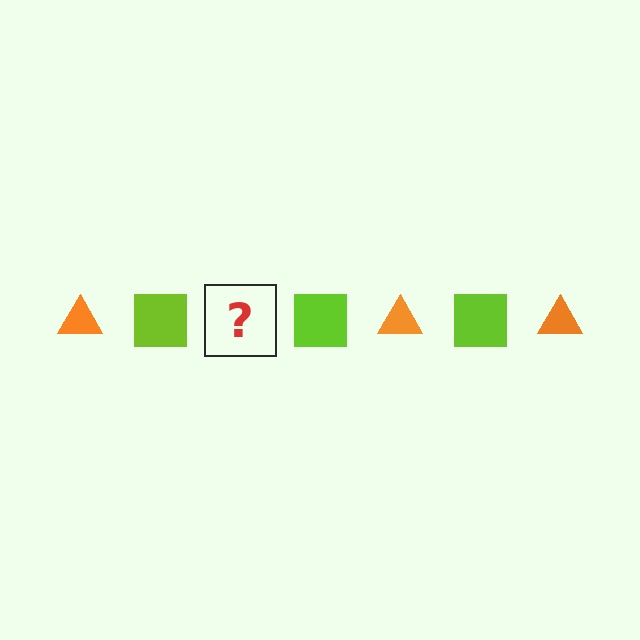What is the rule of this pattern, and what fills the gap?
The rule is that the pattern alternates between orange triangle and lime square. The gap should be filled with an orange triangle.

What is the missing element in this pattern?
The missing element is an orange triangle.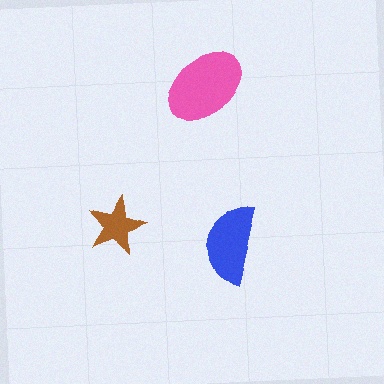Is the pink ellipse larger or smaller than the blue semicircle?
Larger.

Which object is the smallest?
The brown star.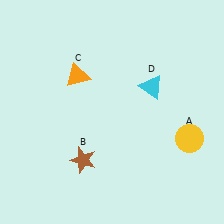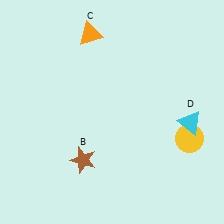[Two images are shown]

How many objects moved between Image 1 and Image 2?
2 objects moved between the two images.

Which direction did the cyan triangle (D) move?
The cyan triangle (D) moved right.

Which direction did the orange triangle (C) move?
The orange triangle (C) moved up.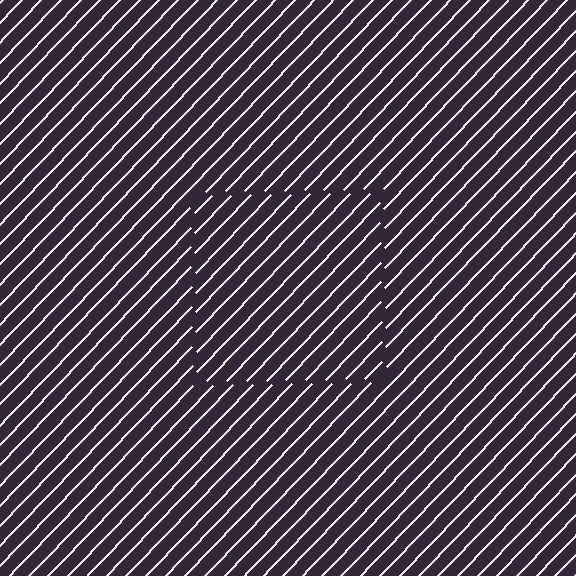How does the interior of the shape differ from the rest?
The interior of the shape contains the same grating, shifted by half a period — the contour is defined by the phase discontinuity where line-ends from the inner and outer gratings abut.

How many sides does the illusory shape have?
4 sides — the line-ends trace a square.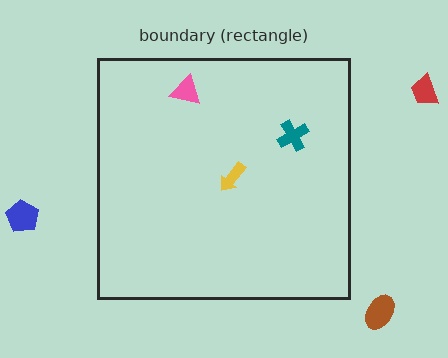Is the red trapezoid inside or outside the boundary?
Outside.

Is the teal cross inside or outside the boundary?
Inside.